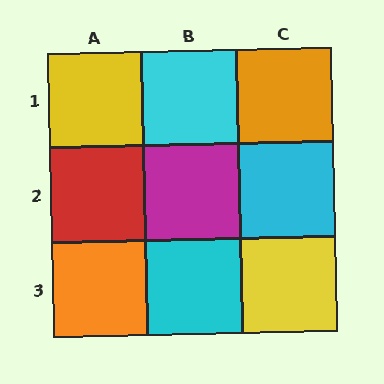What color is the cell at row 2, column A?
Red.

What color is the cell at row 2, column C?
Cyan.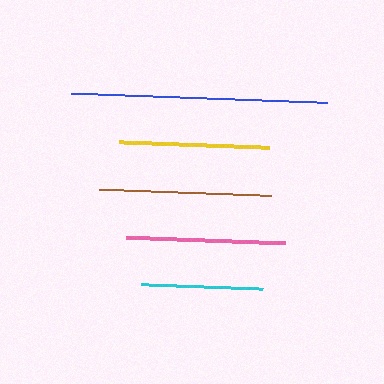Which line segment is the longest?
The blue line is the longest at approximately 257 pixels.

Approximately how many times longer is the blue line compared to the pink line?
The blue line is approximately 1.6 times the length of the pink line.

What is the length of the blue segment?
The blue segment is approximately 257 pixels long.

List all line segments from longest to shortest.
From longest to shortest: blue, brown, pink, yellow, cyan.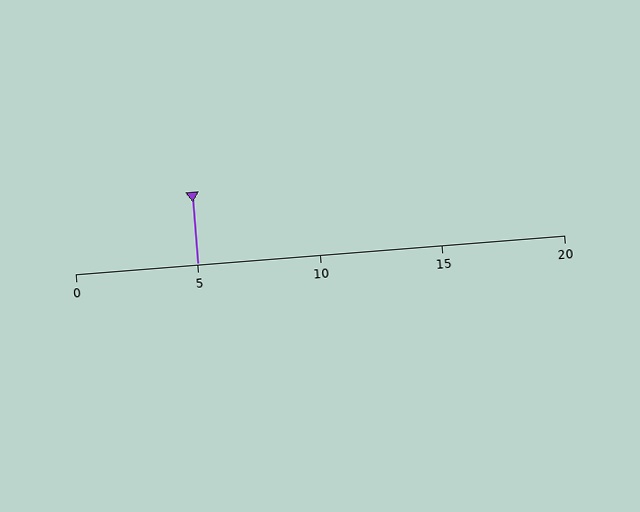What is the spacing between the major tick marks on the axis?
The major ticks are spaced 5 apart.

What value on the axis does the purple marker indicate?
The marker indicates approximately 5.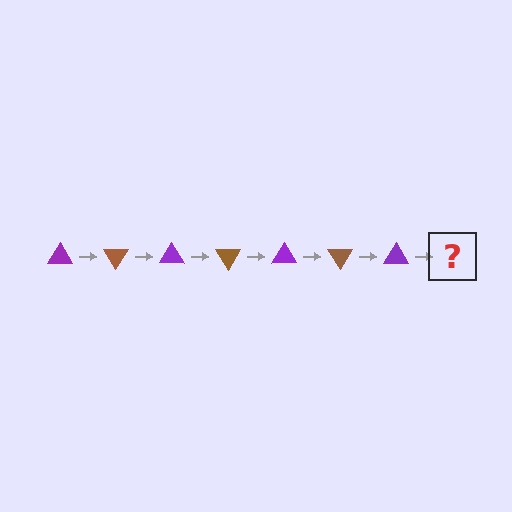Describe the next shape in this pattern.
It should be a brown triangle, rotated 420 degrees from the start.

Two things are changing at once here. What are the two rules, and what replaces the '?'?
The two rules are that it rotates 60 degrees each step and the color cycles through purple and brown. The '?' should be a brown triangle, rotated 420 degrees from the start.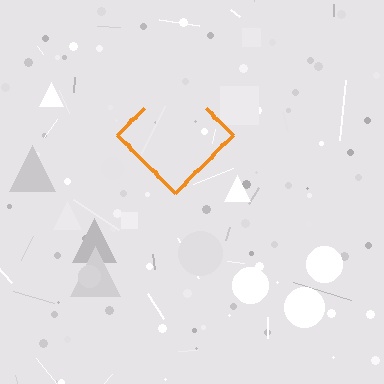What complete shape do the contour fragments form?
The contour fragments form a diamond.